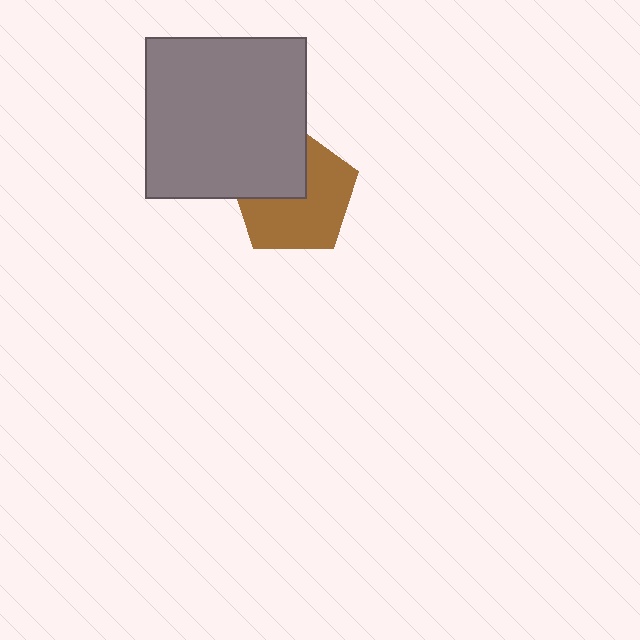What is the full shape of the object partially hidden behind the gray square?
The partially hidden object is a brown pentagon.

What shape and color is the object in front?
The object in front is a gray square.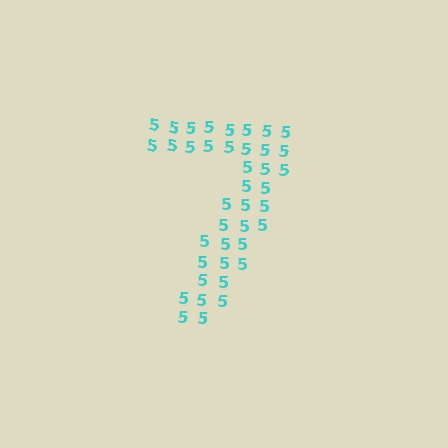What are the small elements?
The small elements are digit 5's.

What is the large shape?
The large shape is the digit 7.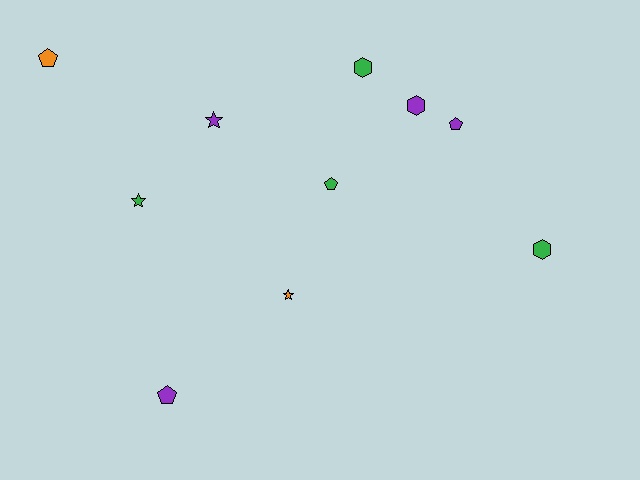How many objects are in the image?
There are 10 objects.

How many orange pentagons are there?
There is 1 orange pentagon.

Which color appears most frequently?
Purple, with 4 objects.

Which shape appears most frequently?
Pentagon, with 4 objects.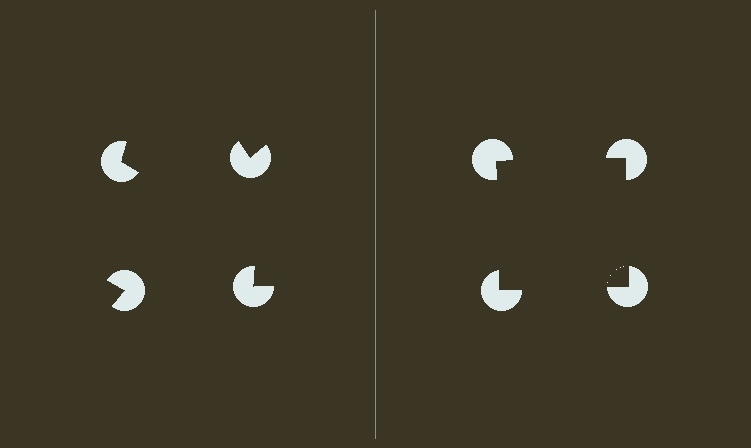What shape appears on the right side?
An illusory square.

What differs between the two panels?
The pac-man discs are positioned identically on both sides; only the wedge orientations differ. On the right they align to a square; on the left they are misaligned.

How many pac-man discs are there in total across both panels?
8 — 4 on each side.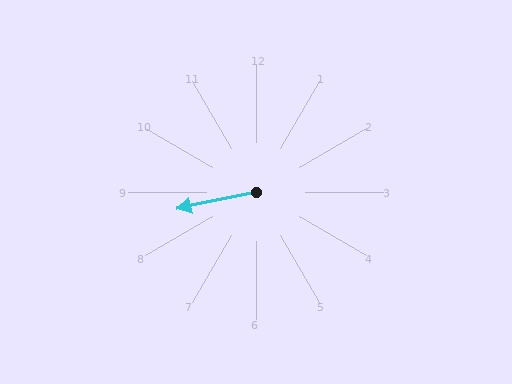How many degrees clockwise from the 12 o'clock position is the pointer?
Approximately 258 degrees.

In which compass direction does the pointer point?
West.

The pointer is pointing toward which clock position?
Roughly 9 o'clock.